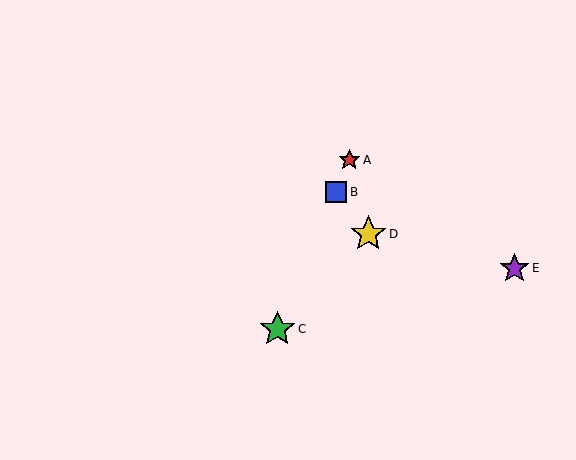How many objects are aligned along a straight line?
3 objects (A, B, C) are aligned along a straight line.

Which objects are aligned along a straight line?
Objects A, B, C are aligned along a straight line.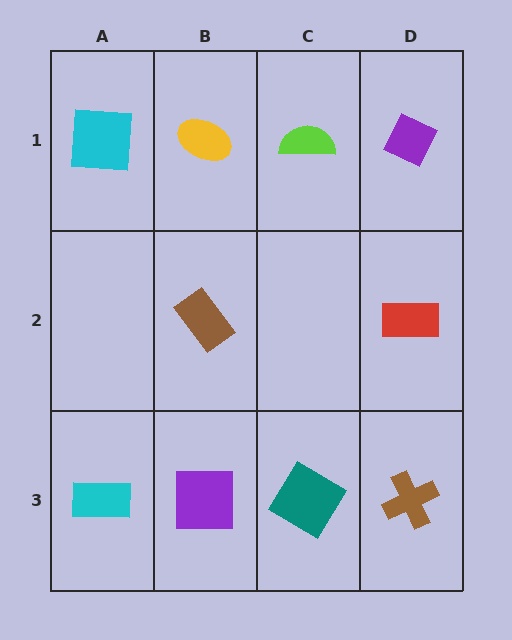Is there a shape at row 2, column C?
No, that cell is empty.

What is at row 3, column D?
A brown cross.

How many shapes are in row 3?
4 shapes.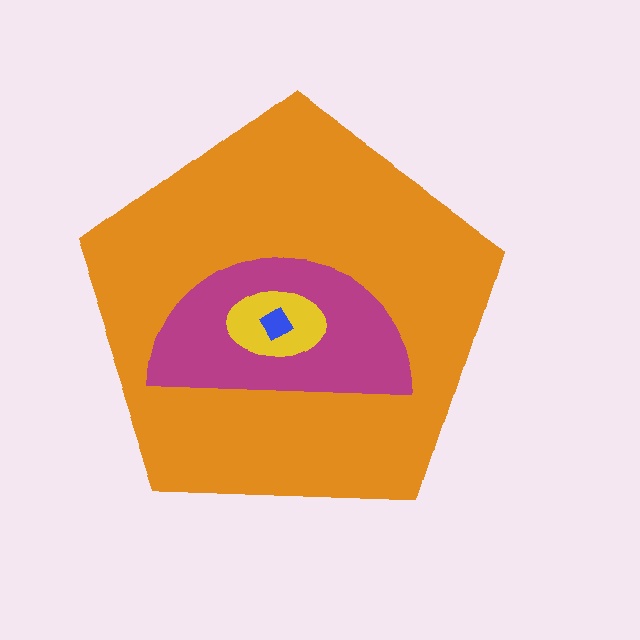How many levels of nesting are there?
4.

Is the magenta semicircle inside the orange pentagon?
Yes.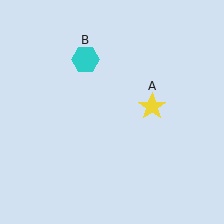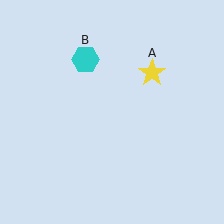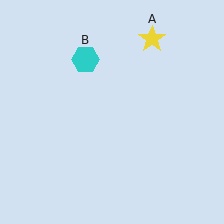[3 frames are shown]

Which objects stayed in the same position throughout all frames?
Cyan hexagon (object B) remained stationary.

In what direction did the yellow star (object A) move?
The yellow star (object A) moved up.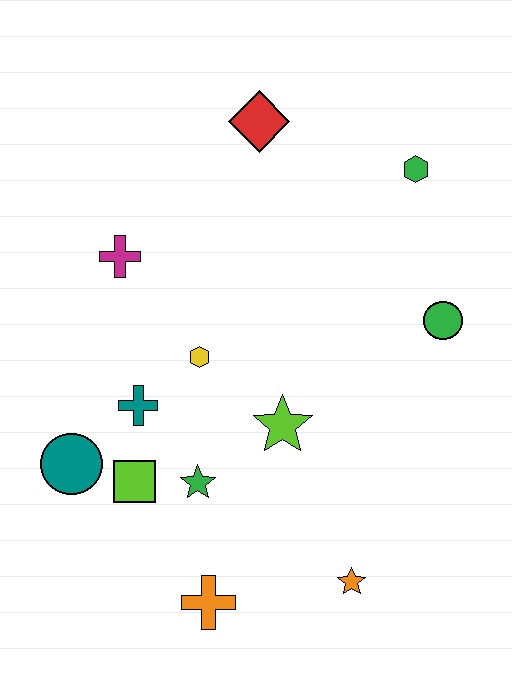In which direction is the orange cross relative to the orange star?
The orange cross is to the left of the orange star.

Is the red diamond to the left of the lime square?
No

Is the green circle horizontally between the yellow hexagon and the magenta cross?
No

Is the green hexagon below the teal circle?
No